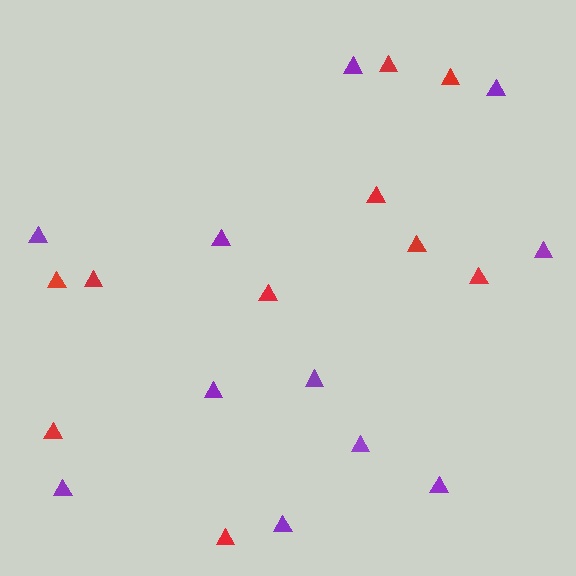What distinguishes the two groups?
There are 2 groups: one group of purple triangles (11) and one group of red triangles (10).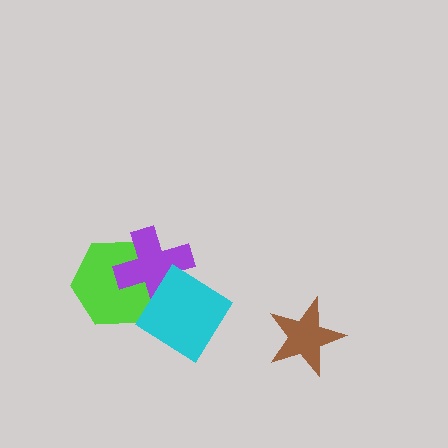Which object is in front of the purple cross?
The cyan diamond is in front of the purple cross.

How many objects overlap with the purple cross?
2 objects overlap with the purple cross.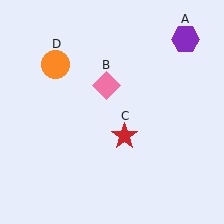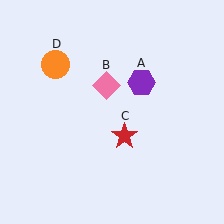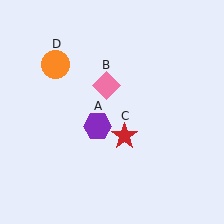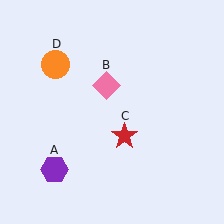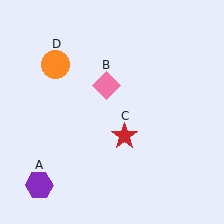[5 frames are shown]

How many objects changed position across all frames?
1 object changed position: purple hexagon (object A).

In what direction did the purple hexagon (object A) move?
The purple hexagon (object A) moved down and to the left.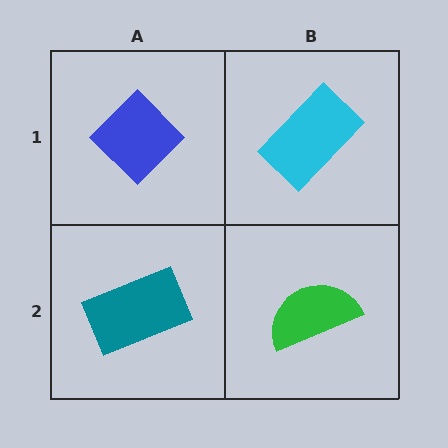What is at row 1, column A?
A blue diamond.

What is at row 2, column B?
A green semicircle.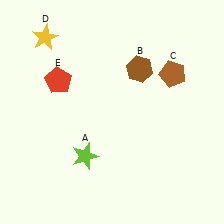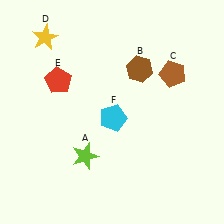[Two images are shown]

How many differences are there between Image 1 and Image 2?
There is 1 difference between the two images.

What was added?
A cyan pentagon (F) was added in Image 2.